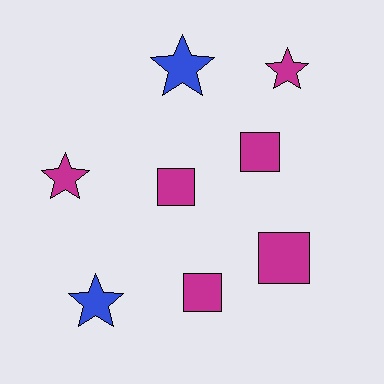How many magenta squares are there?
There are 4 magenta squares.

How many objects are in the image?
There are 8 objects.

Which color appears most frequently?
Magenta, with 6 objects.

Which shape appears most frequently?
Square, with 4 objects.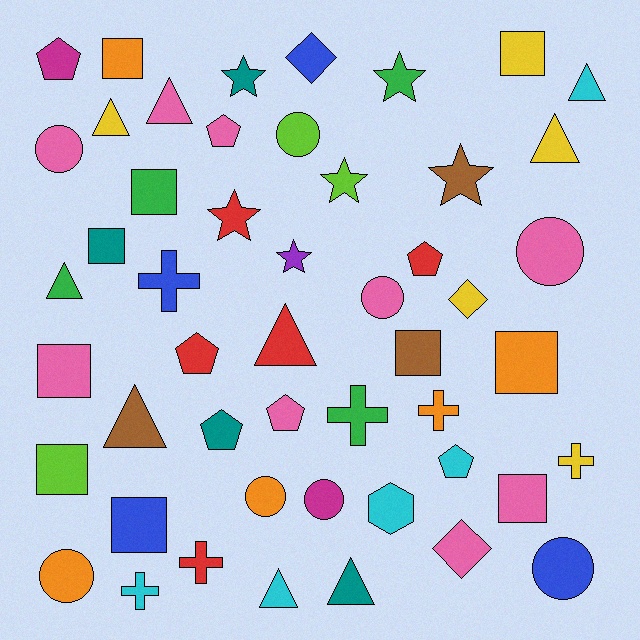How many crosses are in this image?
There are 6 crosses.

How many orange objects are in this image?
There are 5 orange objects.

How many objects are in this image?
There are 50 objects.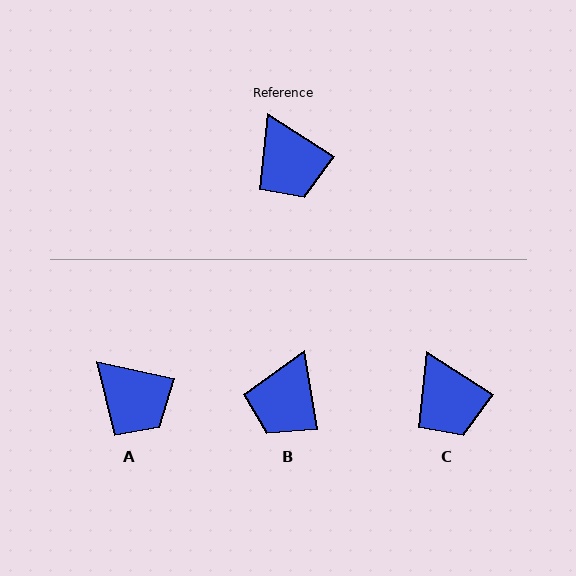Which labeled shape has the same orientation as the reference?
C.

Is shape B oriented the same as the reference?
No, it is off by about 48 degrees.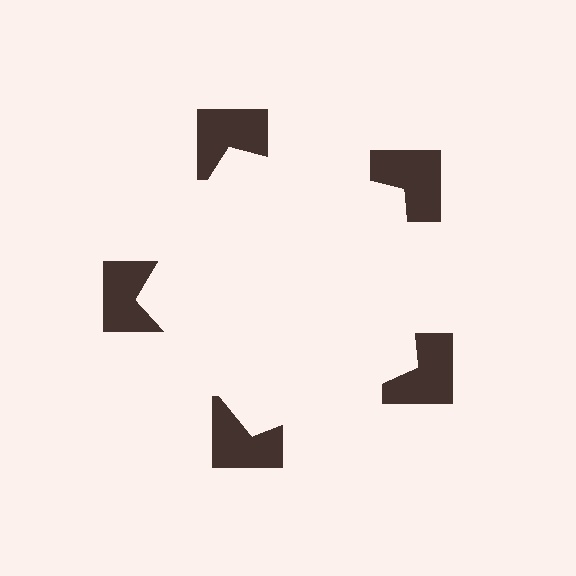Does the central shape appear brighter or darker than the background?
It typically appears slightly brighter than the background, even though no actual brightness change is drawn.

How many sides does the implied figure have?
5 sides.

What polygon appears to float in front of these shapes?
An illusory pentagon — its edges are inferred from the aligned wedge cuts in the notched squares, not physically drawn.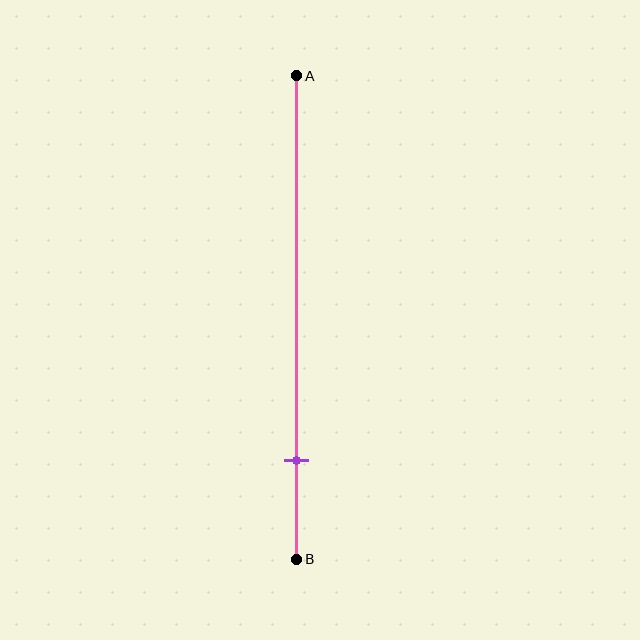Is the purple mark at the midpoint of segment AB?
No, the mark is at about 80% from A, not at the 50% midpoint.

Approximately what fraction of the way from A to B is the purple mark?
The purple mark is approximately 80% of the way from A to B.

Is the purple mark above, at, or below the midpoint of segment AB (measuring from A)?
The purple mark is below the midpoint of segment AB.